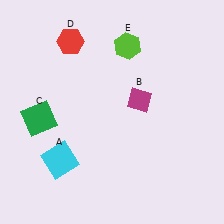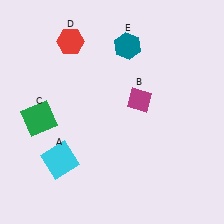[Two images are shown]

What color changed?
The hexagon (E) changed from lime in Image 1 to teal in Image 2.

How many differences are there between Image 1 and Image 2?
There is 1 difference between the two images.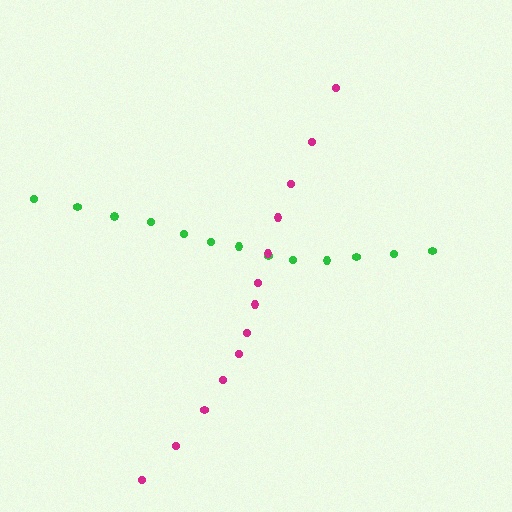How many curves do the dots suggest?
There are 2 distinct paths.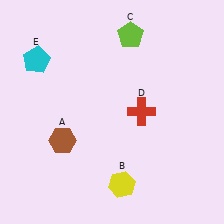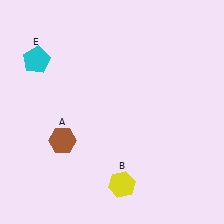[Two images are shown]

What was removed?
The red cross (D), the lime pentagon (C) were removed in Image 2.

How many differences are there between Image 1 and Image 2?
There are 2 differences between the two images.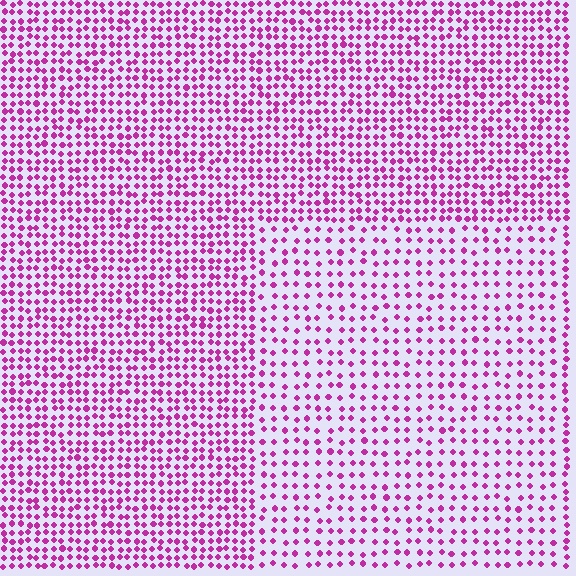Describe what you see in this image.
The image contains small magenta elements arranged at two different densities. A rectangle-shaped region is visible where the elements are less densely packed than the surrounding area.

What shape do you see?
I see a rectangle.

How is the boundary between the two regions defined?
The boundary is defined by a change in element density (approximately 1.8x ratio). All elements are the same color, size, and shape.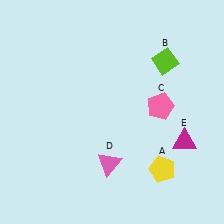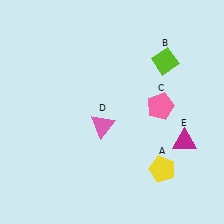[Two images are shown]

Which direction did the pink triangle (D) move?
The pink triangle (D) moved up.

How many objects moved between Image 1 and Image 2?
1 object moved between the two images.